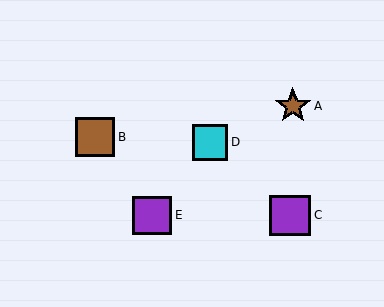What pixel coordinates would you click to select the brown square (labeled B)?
Click at (95, 137) to select the brown square B.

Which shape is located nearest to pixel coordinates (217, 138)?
The cyan square (labeled D) at (210, 142) is nearest to that location.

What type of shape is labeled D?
Shape D is a cyan square.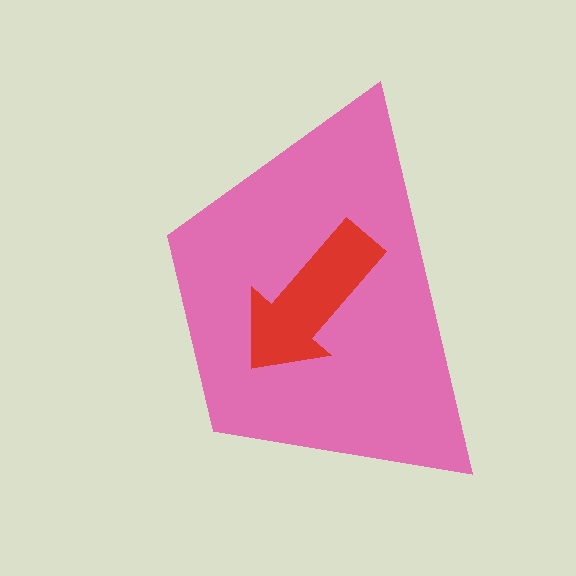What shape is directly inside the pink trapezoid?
The red arrow.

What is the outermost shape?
The pink trapezoid.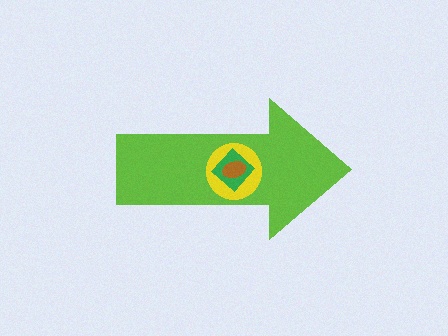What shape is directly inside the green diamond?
The brown ellipse.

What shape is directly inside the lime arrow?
The yellow circle.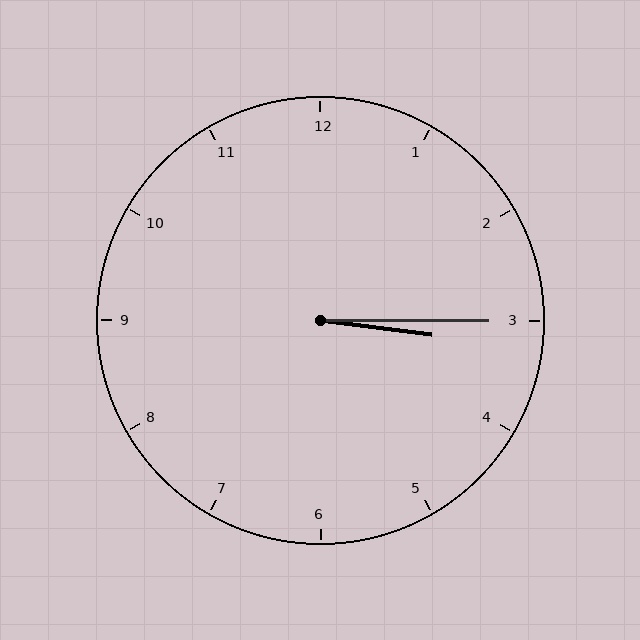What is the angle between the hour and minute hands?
Approximately 8 degrees.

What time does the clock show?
3:15.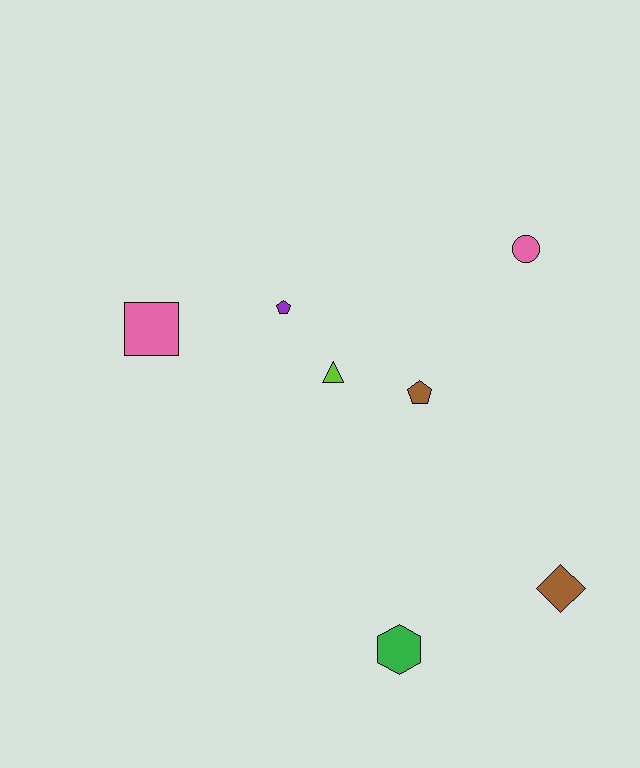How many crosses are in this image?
There are no crosses.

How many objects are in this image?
There are 7 objects.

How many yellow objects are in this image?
There are no yellow objects.